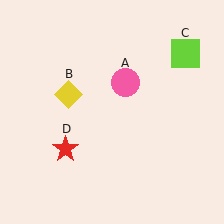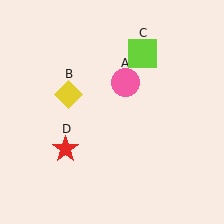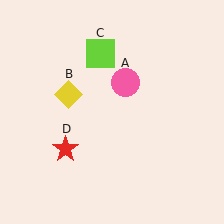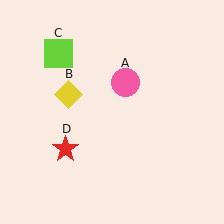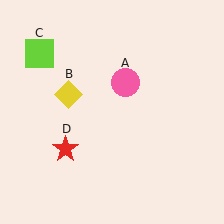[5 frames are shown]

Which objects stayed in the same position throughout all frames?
Pink circle (object A) and yellow diamond (object B) and red star (object D) remained stationary.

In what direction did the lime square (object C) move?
The lime square (object C) moved left.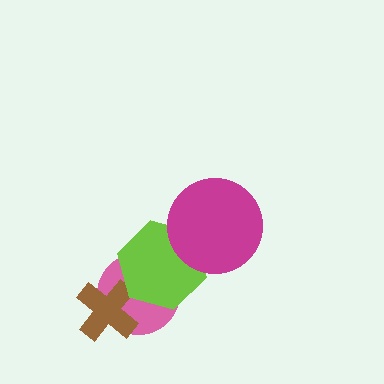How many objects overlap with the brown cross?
1 object overlaps with the brown cross.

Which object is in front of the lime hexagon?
The magenta circle is in front of the lime hexagon.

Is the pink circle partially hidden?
Yes, it is partially covered by another shape.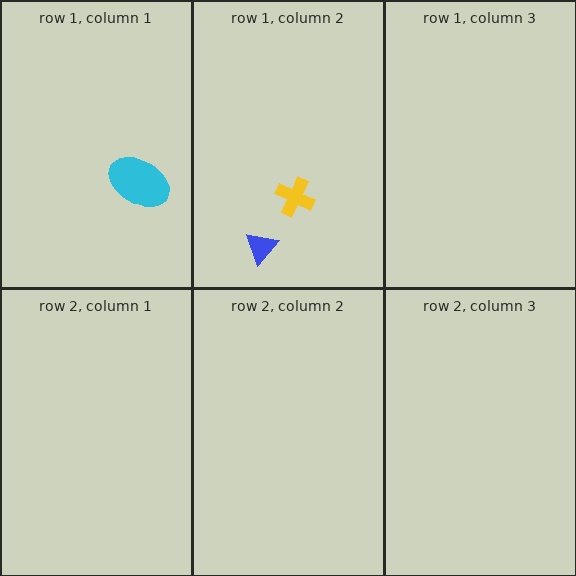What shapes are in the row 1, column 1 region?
The cyan ellipse.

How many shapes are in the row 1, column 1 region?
1.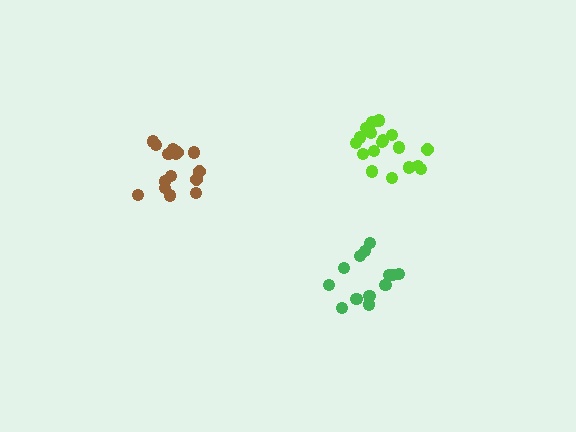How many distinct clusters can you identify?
There are 3 distinct clusters.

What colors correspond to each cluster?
The clusters are colored: brown, green, lime.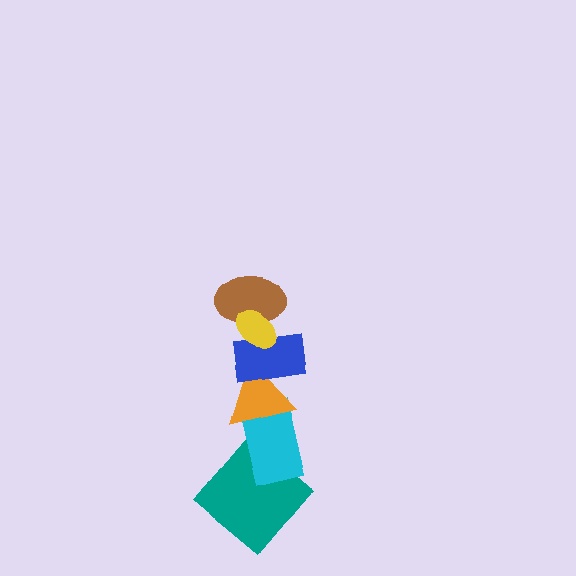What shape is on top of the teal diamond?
The cyan rectangle is on top of the teal diamond.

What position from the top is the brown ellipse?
The brown ellipse is 2nd from the top.